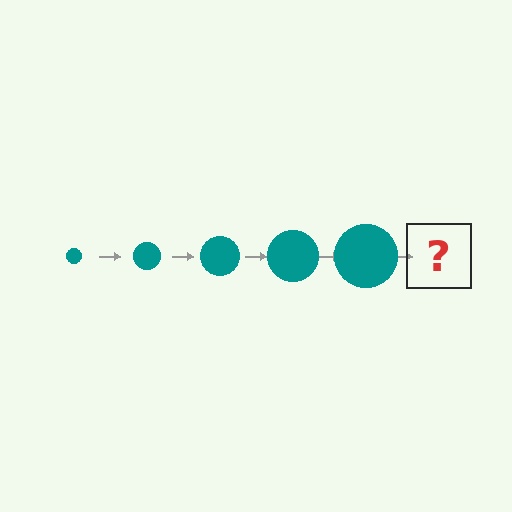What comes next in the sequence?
The next element should be a teal circle, larger than the previous one.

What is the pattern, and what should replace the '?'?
The pattern is that the circle gets progressively larger each step. The '?' should be a teal circle, larger than the previous one.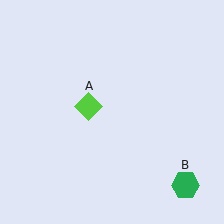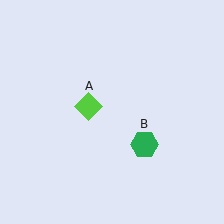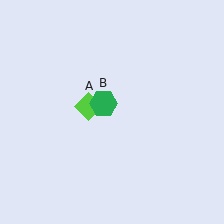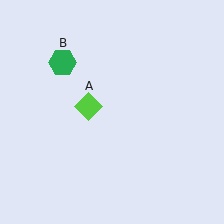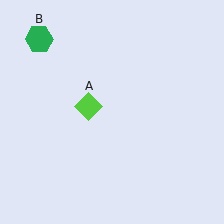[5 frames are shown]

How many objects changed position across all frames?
1 object changed position: green hexagon (object B).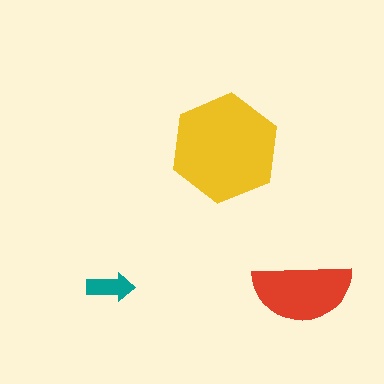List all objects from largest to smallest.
The yellow hexagon, the red semicircle, the teal arrow.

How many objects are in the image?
There are 3 objects in the image.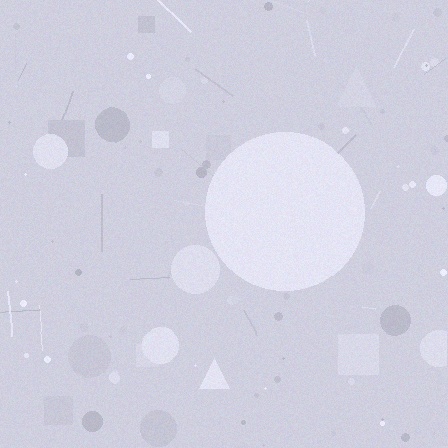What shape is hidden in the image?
A circle is hidden in the image.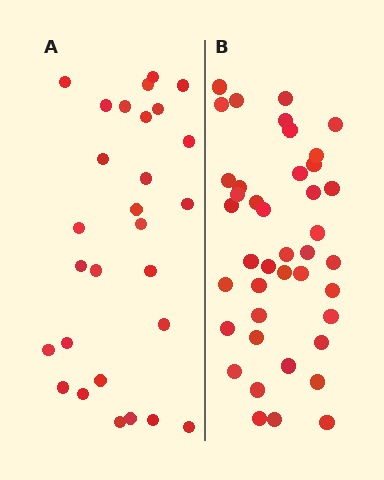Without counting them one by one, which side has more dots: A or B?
Region B (the right region) has more dots.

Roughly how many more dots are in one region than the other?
Region B has approximately 15 more dots than region A.